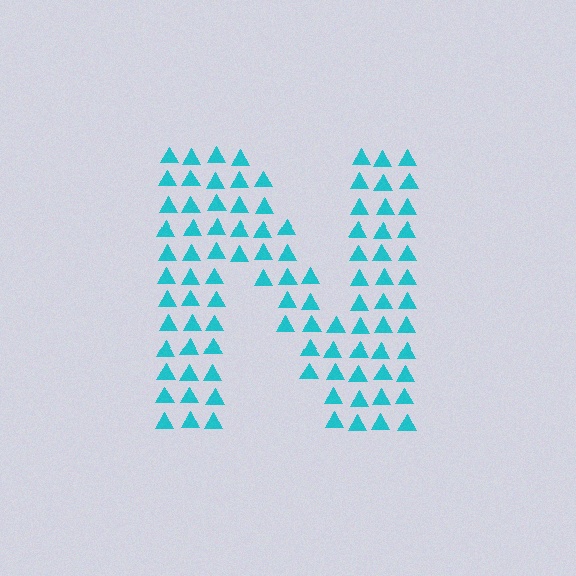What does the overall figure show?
The overall figure shows the letter N.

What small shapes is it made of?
It is made of small triangles.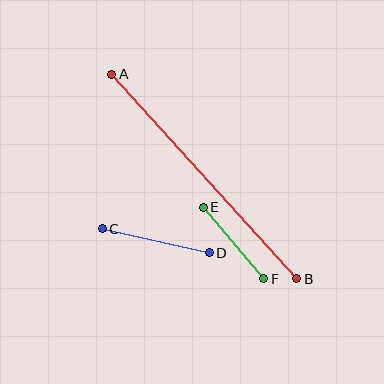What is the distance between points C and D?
The distance is approximately 110 pixels.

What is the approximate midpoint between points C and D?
The midpoint is at approximately (156, 241) pixels.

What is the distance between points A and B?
The distance is approximately 276 pixels.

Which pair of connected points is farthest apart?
Points A and B are farthest apart.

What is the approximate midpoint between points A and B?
The midpoint is at approximately (204, 176) pixels.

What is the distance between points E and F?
The distance is approximately 94 pixels.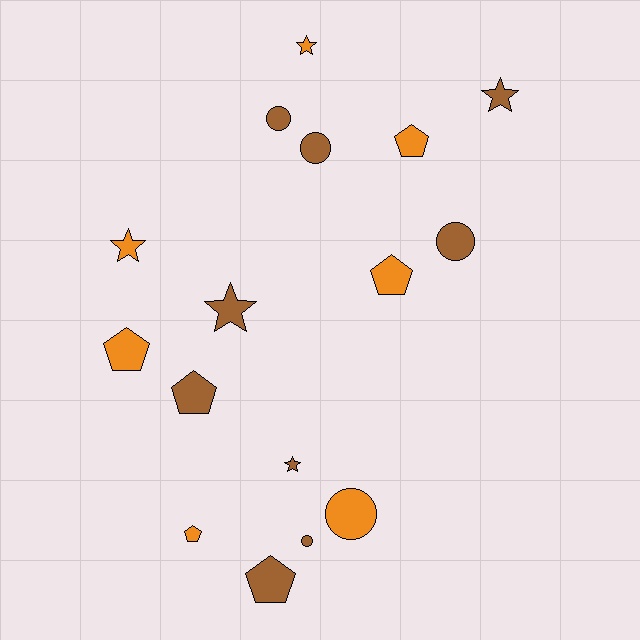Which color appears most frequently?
Brown, with 9 objects.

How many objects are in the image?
There are 16 objects.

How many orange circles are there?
There is 1 orange circle.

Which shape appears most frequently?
Pentagon, with 6 objects.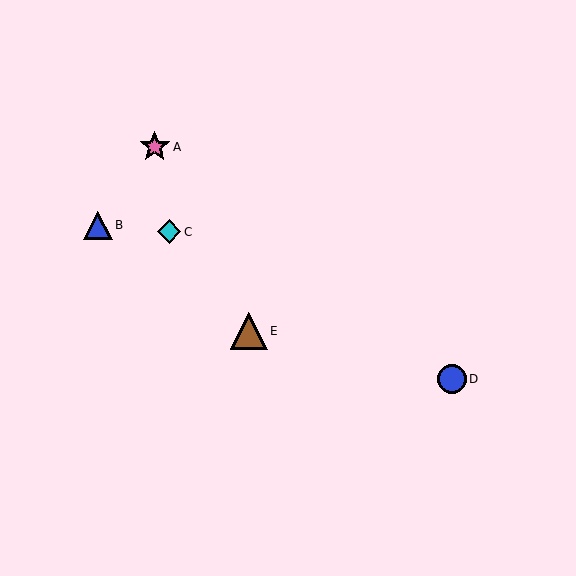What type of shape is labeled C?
Shape C is a cyan diamond.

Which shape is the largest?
The brown triangle (labeled E) is the largest.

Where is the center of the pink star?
The center of the pink star is at (155, 147).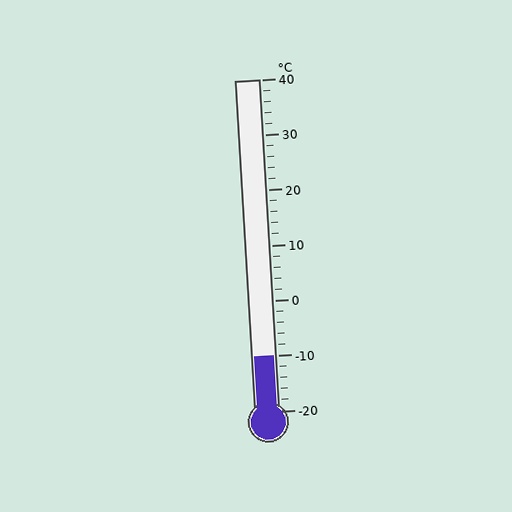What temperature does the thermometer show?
The thermometer shows approximately -10°C.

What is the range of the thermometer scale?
The thermometer scale ranges from -20°C to 40°C.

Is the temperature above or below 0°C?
The temperature is below 0°C.